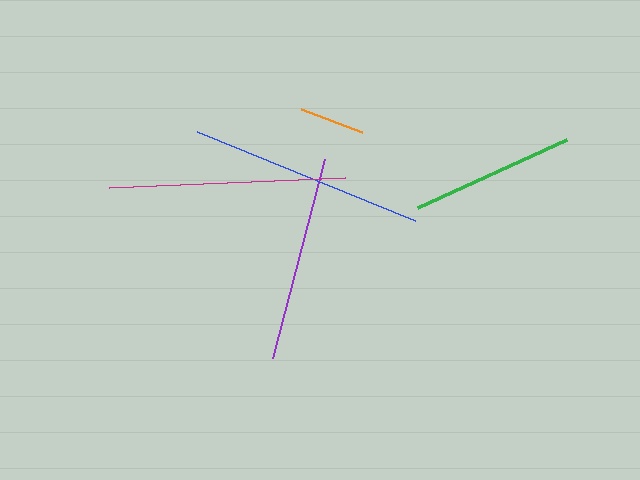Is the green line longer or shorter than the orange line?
The green line is longer than the orange line.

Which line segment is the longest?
The magenta line is the longest at approximately 237 pixels.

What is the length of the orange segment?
The orange segment is approximately 65 pixels long.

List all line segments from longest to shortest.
From longest to shortest: magenta, blue, purple, green, orange.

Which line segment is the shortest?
The orange line is the shortest at approximately 65 pixels.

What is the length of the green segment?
The green segment is approximately 164 pixels long.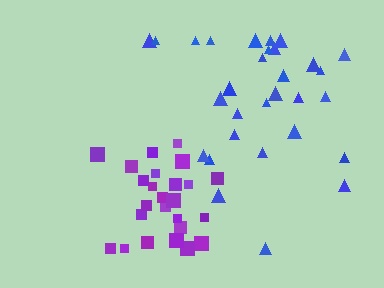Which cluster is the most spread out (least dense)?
Blue.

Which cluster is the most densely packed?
Purple.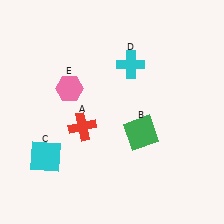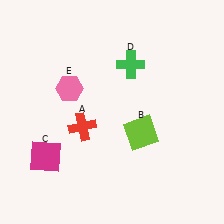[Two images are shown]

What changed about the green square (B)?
In Image 1, B is green. In Image 2, it changed to lime.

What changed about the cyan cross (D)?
In Image 1, D is cyan. In Image 2, it changed to green.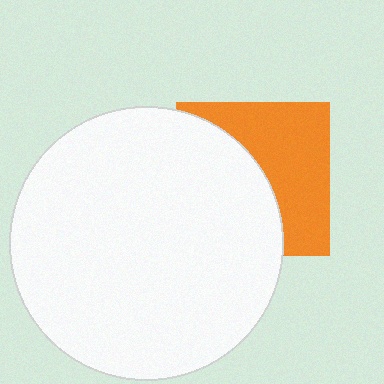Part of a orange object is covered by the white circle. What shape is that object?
It is a square.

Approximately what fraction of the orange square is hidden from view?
Roughly 51% of the orange square is hidden behind the white circle.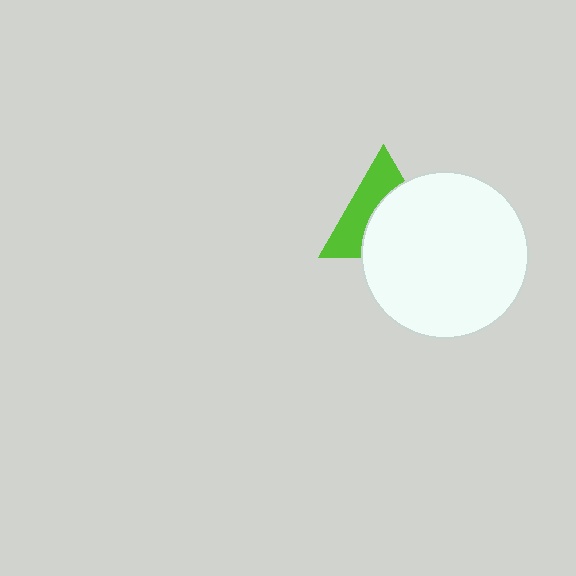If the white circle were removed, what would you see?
You would see the complete lime triangle.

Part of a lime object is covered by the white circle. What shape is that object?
It is a triangle.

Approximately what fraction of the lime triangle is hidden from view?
Roughly 55% of the lime triangle is hidden behind the white circle.